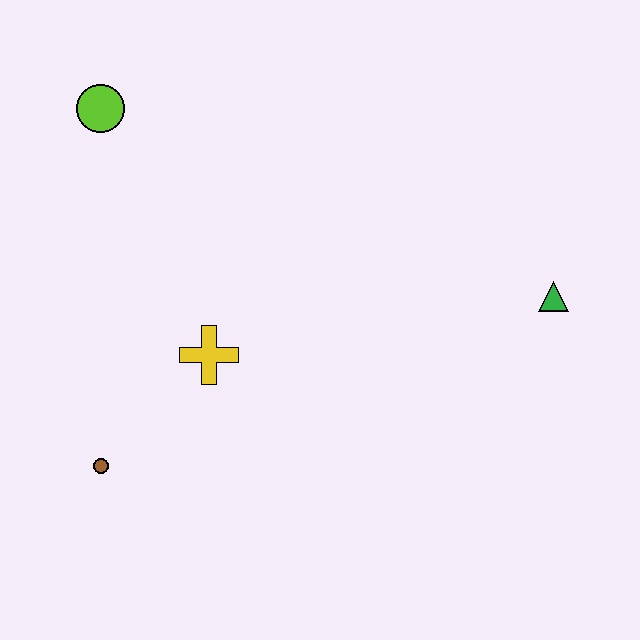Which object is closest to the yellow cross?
The brown circle is closest to the yellow cross.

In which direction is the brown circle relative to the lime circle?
The brown circle is below the lime circle.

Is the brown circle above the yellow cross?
No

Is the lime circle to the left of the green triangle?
Yes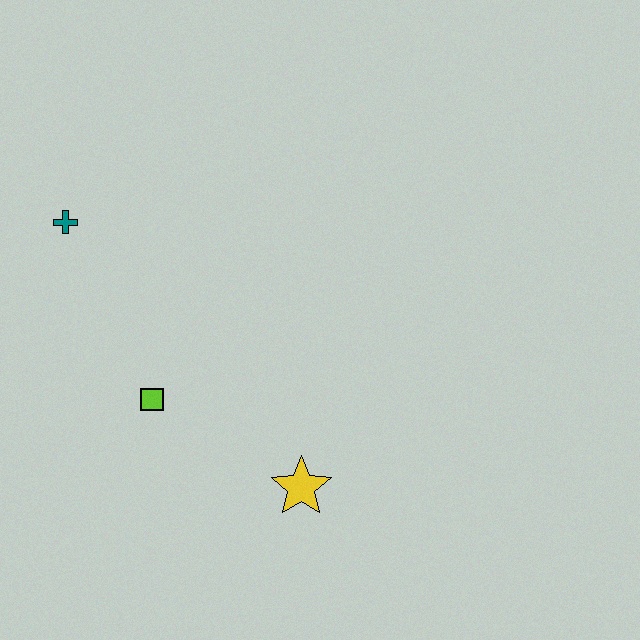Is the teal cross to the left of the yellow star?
Yes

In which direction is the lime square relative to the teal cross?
The lime square is below the teal cross.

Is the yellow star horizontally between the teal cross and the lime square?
No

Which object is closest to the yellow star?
The lime square is closest to the yellow star.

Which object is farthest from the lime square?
The teal cross is farthest from the lime square.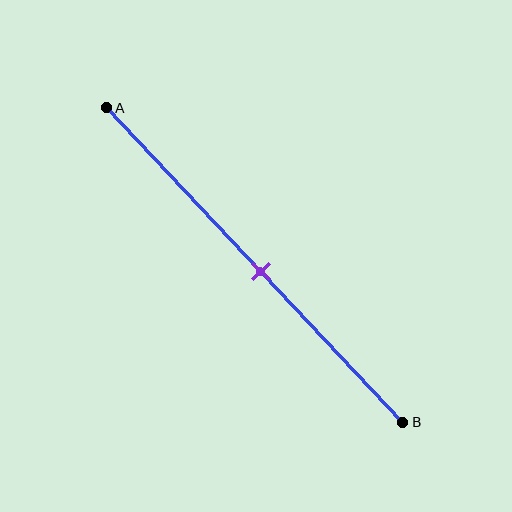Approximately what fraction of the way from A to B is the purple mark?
The purple mark is approximately 50% of the way from A to B.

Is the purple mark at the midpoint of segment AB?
Yes, the mark is approximately at the midpoint.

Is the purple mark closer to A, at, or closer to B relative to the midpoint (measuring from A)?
The purple mark is approximately at the midpoint of segment AB.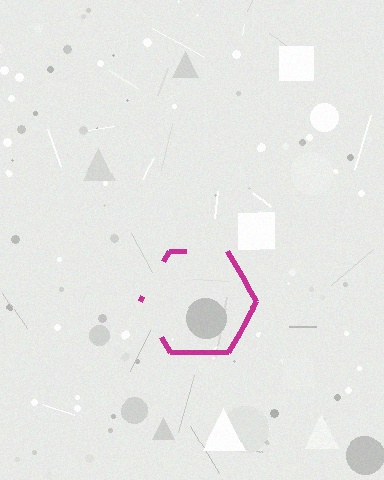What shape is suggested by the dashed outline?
The dashed outline suggests a hexagon.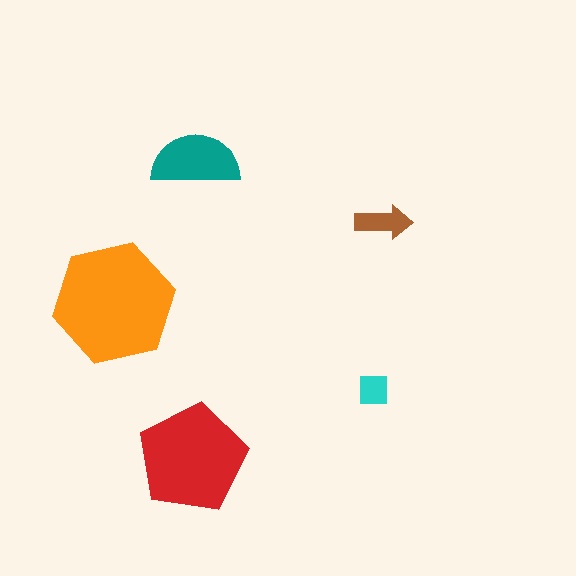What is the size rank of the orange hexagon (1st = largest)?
1st.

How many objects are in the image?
There are 5 objects in the image.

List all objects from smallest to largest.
The cyan square, the brown arrow, the teal semicircle, the red pentagon, the orange hexagon.